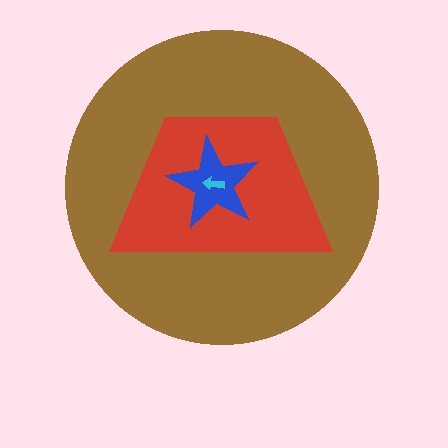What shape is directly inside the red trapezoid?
The blue star.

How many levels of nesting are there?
4.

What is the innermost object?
The cyan arrow.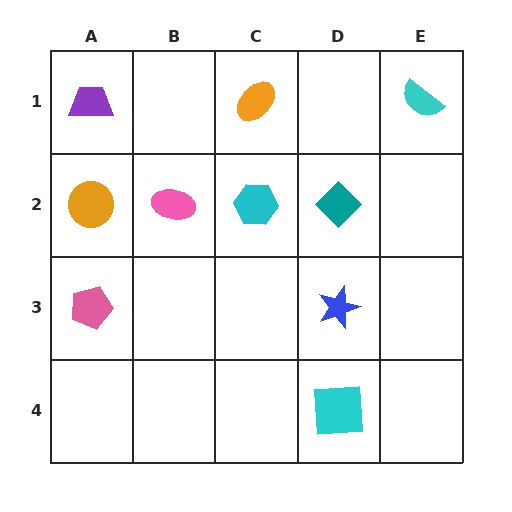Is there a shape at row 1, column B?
No, that cell is empty.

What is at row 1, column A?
A purple trapezoid.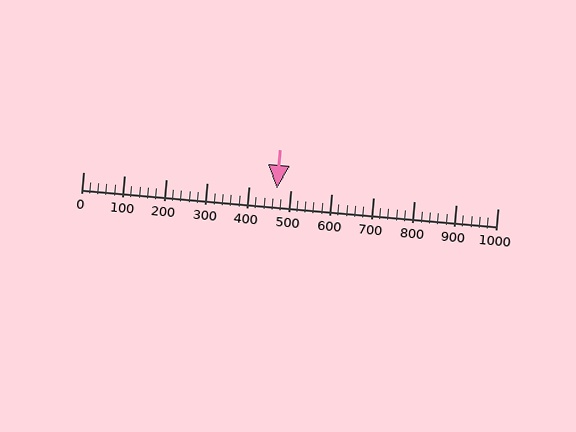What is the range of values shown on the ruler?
The ruler shows values from 0 to 1000.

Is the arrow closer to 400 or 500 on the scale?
The arrow is closer to 500.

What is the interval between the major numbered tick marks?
The major tick marks are spaced 100 units apart.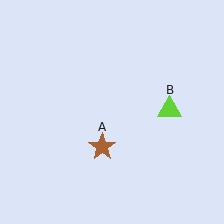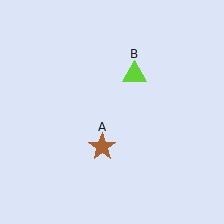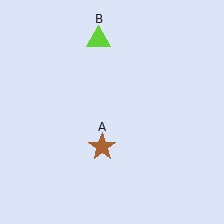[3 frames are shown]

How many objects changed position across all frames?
1 object changed position: lime triangle (object B).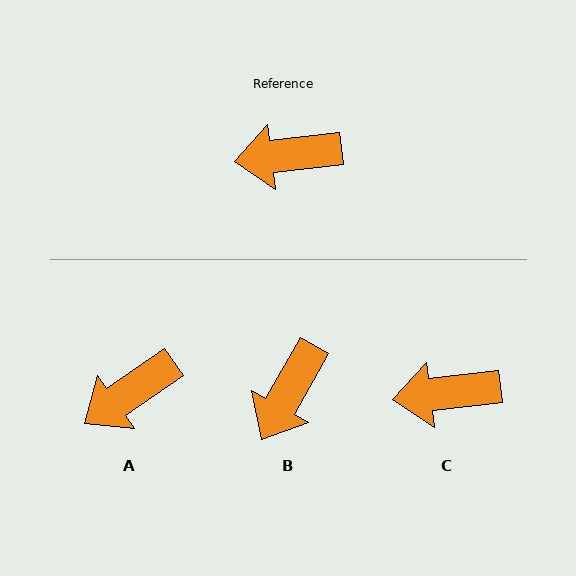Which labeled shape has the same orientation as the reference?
C.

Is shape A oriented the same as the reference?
No, it is off by about 28 degrees.